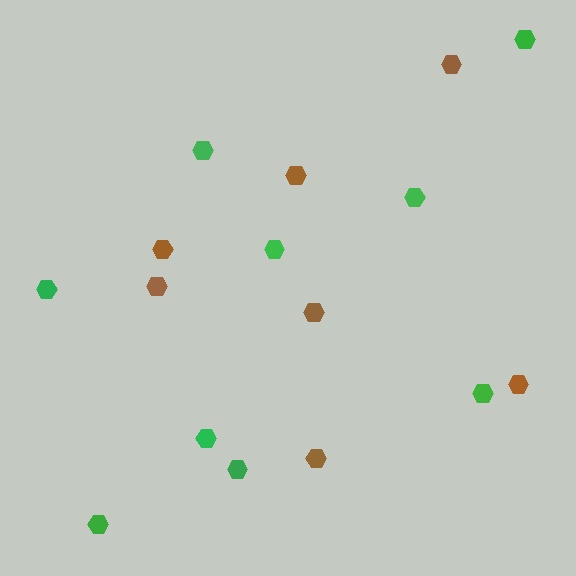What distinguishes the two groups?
There are 2 groups: one group of brown hexagons (7) and one group of green hexagons (9).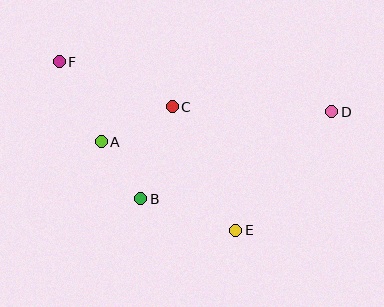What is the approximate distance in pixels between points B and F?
The distance between B and F is approximately 160 pixels.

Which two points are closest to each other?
Points A and B are closest to each other.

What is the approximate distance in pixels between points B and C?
The distance between B and C is approximately 97 pixels.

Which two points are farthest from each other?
Points D and F are farthest from each other.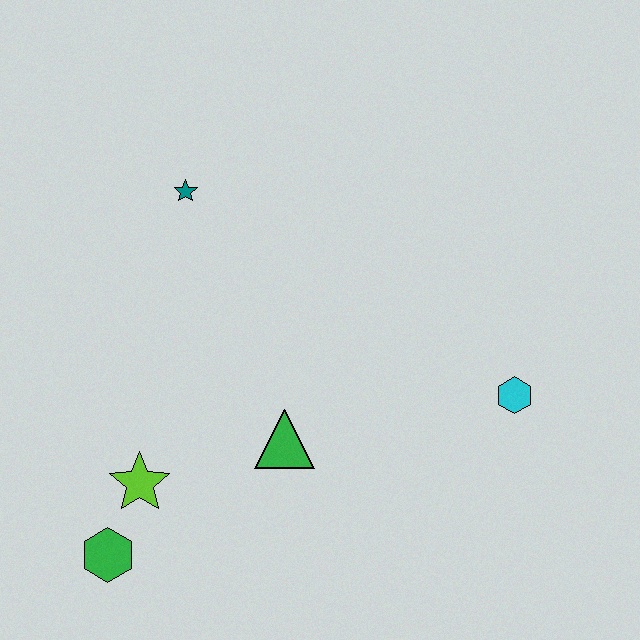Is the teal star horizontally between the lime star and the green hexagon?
No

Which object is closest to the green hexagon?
The lime star is closest to the green hexagon.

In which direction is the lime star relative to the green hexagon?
The lime star is above the green hexagon.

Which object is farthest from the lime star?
The cyan hexagon is farthest from the lime star.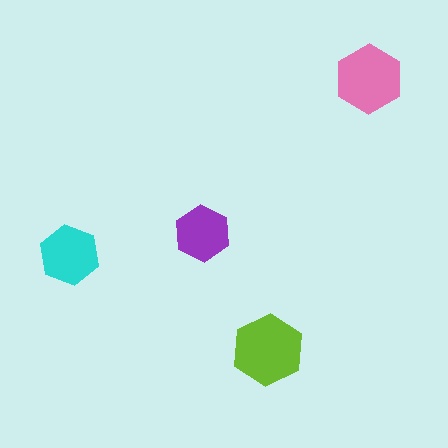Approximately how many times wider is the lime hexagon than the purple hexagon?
About 1.5 times wider.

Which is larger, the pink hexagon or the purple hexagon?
The pink one.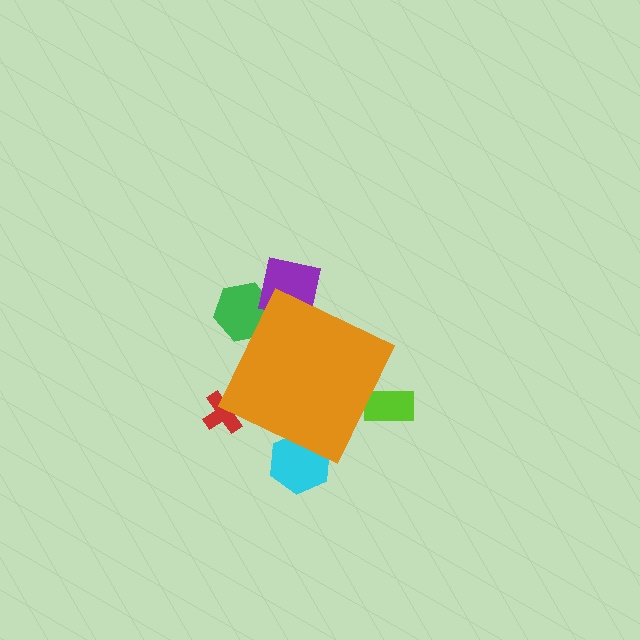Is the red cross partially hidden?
Yes, the red cross is partially hidden behind the orange diamond.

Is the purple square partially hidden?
Yes, the purple square is partially hidden behind the orange diamond.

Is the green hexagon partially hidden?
Yes, the green hexagon is partially hidden behind the orange diamond.